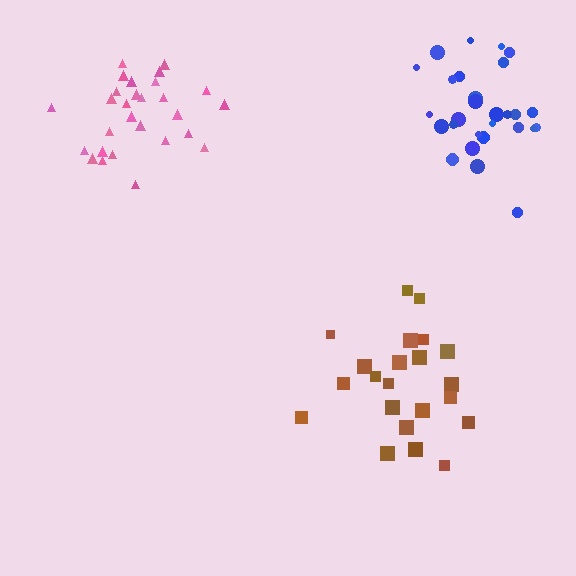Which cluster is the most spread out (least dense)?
Brown.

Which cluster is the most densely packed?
Pink.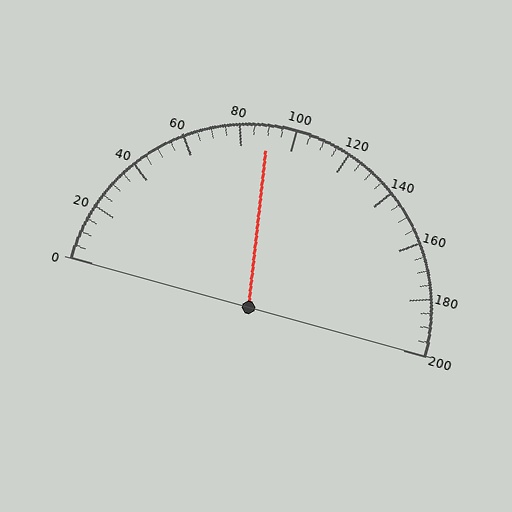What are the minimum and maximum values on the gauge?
The gauge ranges from 0 to 200.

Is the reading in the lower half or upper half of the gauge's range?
The reading is in the lower half of the range (0 to 200).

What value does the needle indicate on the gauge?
The needle indicates approximately 90.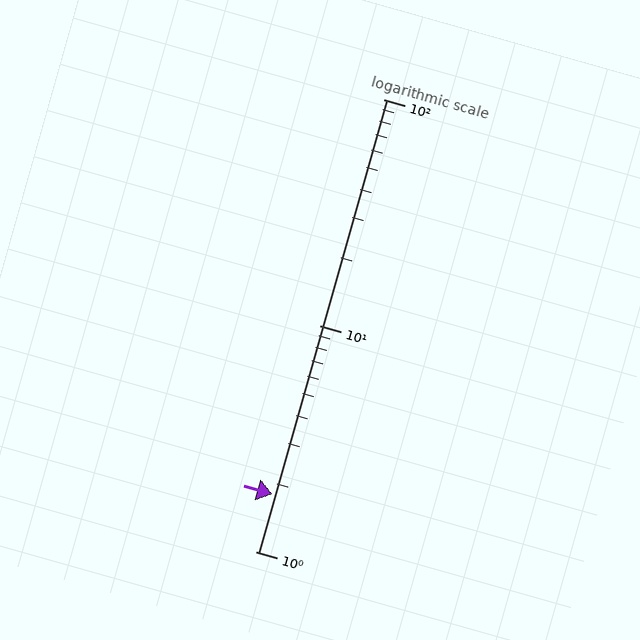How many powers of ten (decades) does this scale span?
The scale spans 2 decades, from 1 to 100.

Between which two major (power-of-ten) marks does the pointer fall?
The pointer is between 1 and 10.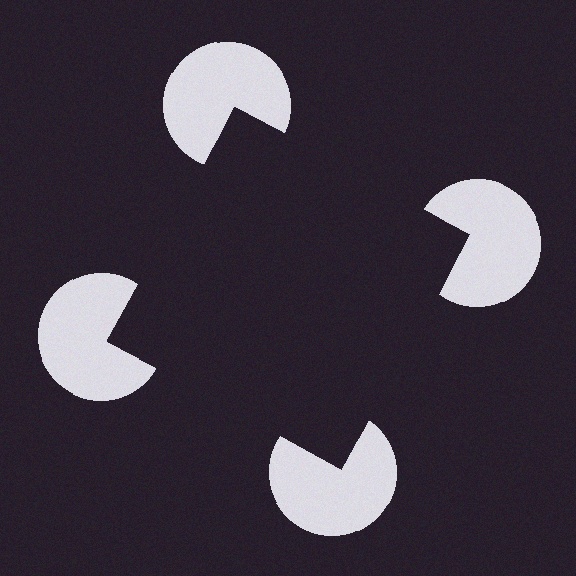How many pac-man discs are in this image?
There are 4 — one at each vertex of the illusory square.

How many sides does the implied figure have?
4 sides.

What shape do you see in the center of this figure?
An illusory square — its edges are inferred from the aligned wedge cuts in the pac-man discs, not physically drawn.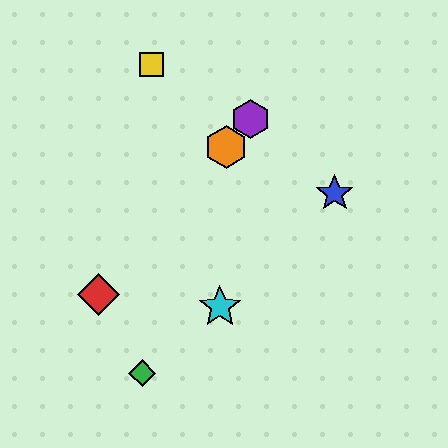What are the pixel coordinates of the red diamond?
The red diamond is at (98, 295).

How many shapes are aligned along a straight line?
3 shapes (the red diamond, the purple hexagon, the orange hexagon) are aligned along a straight line.